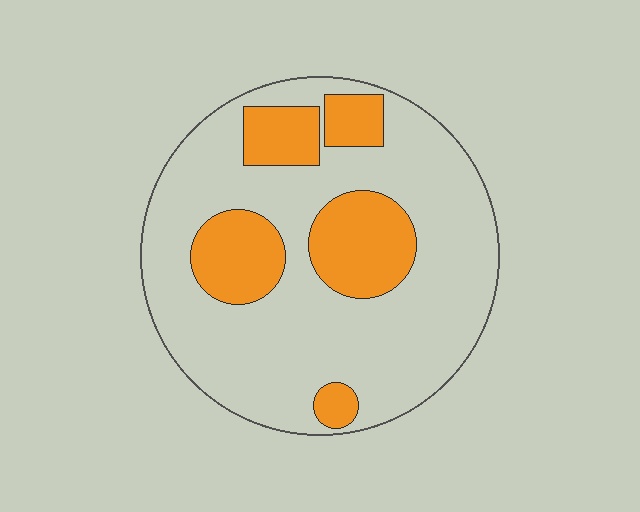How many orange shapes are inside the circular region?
5.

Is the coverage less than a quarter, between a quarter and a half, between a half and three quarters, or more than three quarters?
Between a quarter and a half.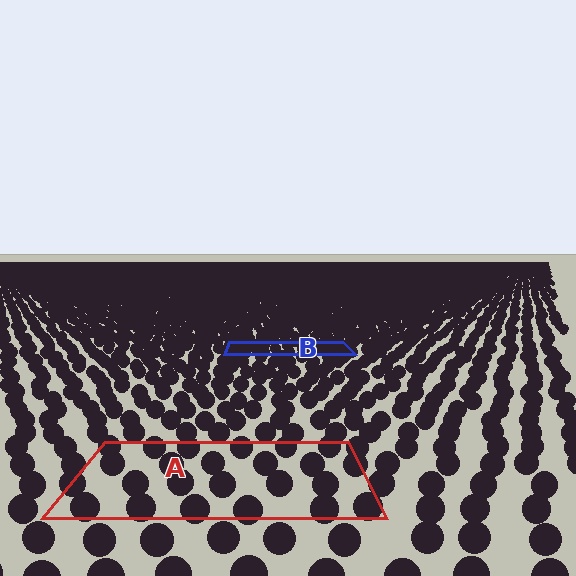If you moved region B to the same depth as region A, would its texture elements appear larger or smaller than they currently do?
They would appear larger. At a closer depth, the same texture elements are projected at a bigger on-screen size.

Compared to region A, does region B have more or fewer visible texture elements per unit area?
Region B has more texture elements per unit area — they are packed more densely because it is farther away.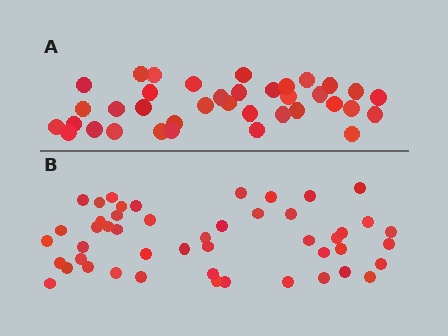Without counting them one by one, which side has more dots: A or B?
Region B (the bottom region) has more dots.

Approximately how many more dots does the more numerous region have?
Region B has roughly 12 or so more dots than region A.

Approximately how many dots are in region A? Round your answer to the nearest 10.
About 40 dots. (The exact count is 37, which rounds to 40.)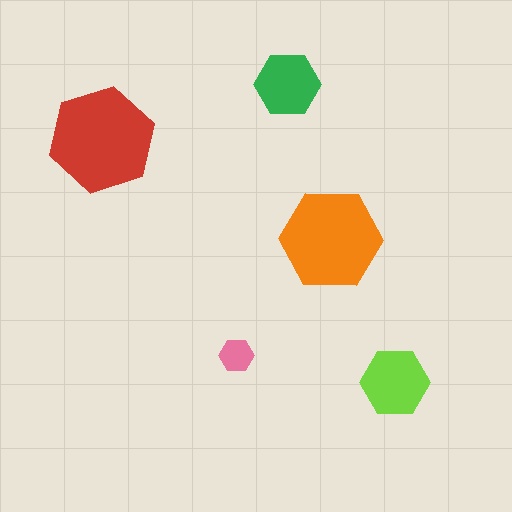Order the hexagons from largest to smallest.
the red one, the orange one, the lime one, the green one, the pink one.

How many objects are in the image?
There are 5 objects in the image.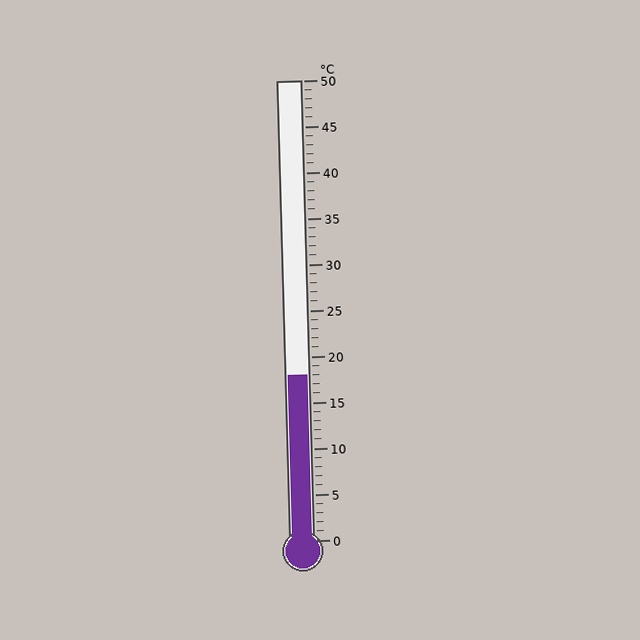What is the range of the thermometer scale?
The thermometer scale ranges from 0°C to 50°C.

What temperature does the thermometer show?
The thermometer shows approximately 18°C.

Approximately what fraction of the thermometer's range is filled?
The thermometer is filled to approximately 35% of its range.